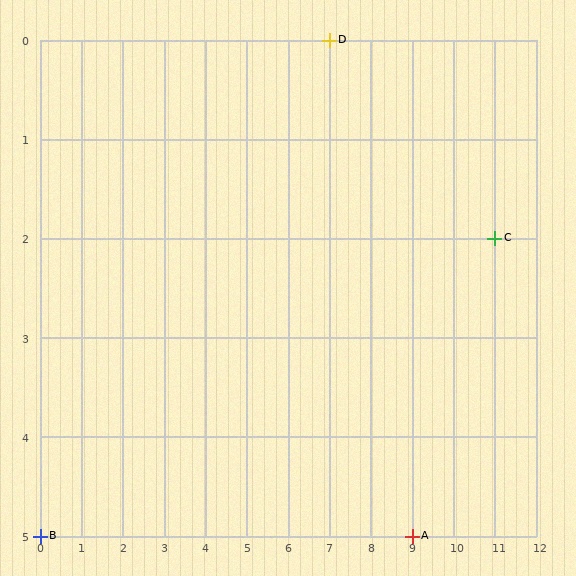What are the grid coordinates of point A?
Point A is at grid coordinates (9, 5).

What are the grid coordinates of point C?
Point C is at grid coordinates (11, 2).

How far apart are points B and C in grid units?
Points B and C are 11 columns and 3 rows apart (about 11.4 grid units diagonally).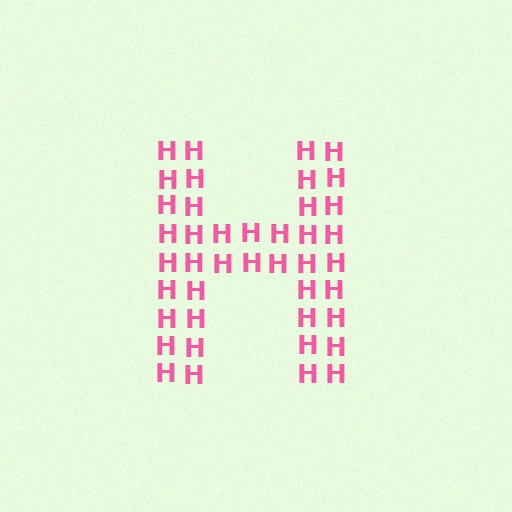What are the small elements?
The small elements are letter H's.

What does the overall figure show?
The overall figure shows the letter H.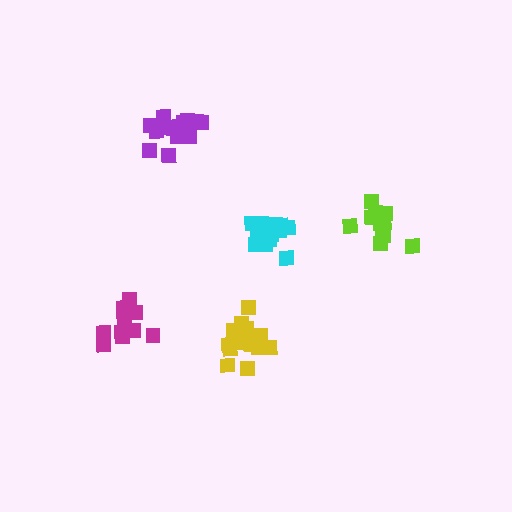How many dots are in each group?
Group 1: 15 dots, Group 2: 16 dots, Group 3: 13 dots, Group 4: 13 dots, Group 5: 18 dots (75 total).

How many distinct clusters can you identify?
There are 5 distinct clusters.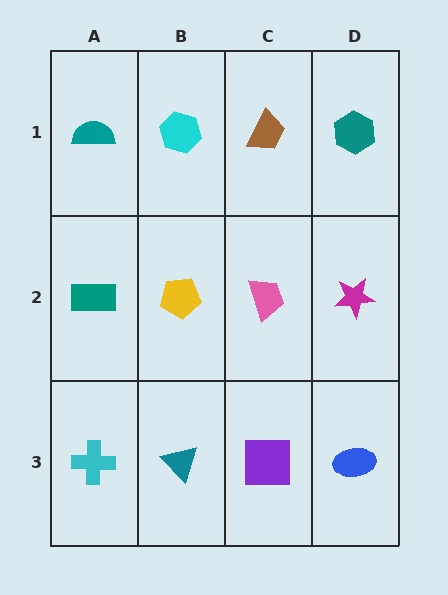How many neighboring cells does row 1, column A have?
2.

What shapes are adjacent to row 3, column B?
A yellow pentagon (row 2, column B), a cyan cross (row 3, column A), a purple square (row 3, column C).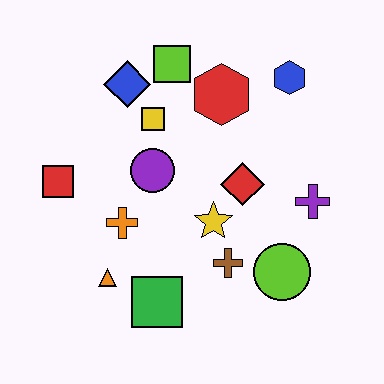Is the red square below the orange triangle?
No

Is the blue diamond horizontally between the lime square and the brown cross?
No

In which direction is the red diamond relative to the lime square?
The red diamond is below the lime square.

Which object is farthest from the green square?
The blue hexagon is farthest from the green square.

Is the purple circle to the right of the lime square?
No